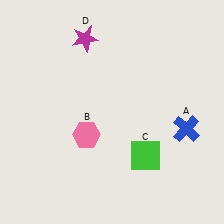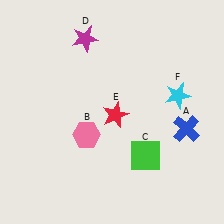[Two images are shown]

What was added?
A red star (E), a cyan star (F) were added in Image 2.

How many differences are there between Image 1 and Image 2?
There are 2 differences between the two images.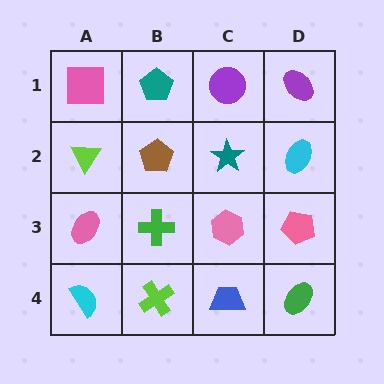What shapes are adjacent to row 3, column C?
A teal star (row 2, column C), a blue trapezoid (row 4, column C), a green cross (row 3, column B), a pink pentagon (row 3, column D).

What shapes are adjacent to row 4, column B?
A green cross (row 3, column B), a cyan semicircle (row 4, column A), a blue trapezoid (row 4, column C).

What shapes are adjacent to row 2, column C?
A purple circle (row 1, column C), a pink hexagon (row 3, column C), a brown pentagon (row 2, column B), a cyan ellipse (row 2, column D).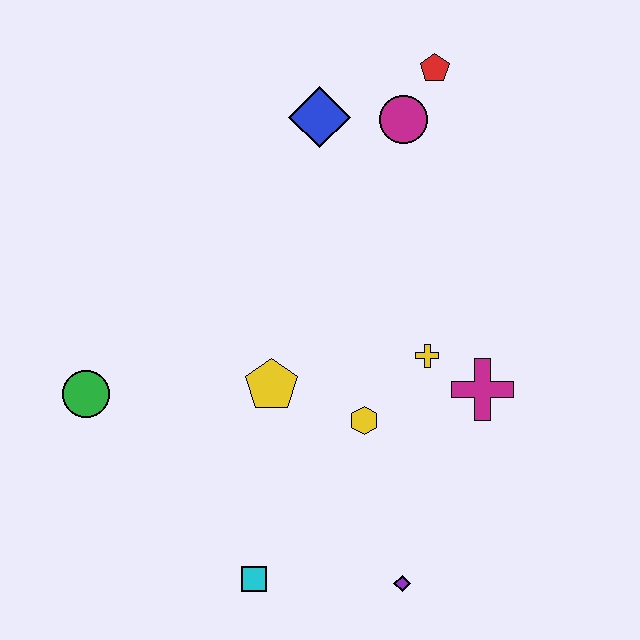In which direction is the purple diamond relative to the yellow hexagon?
The purple diamond is below the yellow hexagon.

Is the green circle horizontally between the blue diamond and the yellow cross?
No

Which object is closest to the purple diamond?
The cyan square is closest to the purple diamond.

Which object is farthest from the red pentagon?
The cyan square is farthest from the red pentagon.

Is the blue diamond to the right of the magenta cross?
No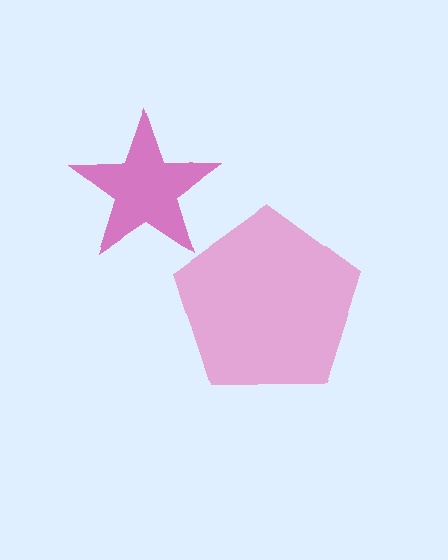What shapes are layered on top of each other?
The layered shapes are: a pink pentagon, a magenta star.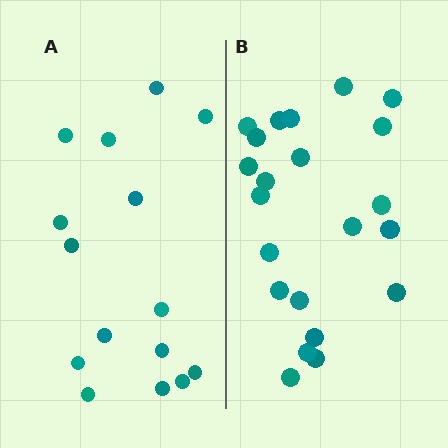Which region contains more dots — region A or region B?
Region B (the right region) has more dots.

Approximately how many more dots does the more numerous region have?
Region B has roughly 8 or so more dots than region A.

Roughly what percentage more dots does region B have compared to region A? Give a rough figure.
About 45% more.